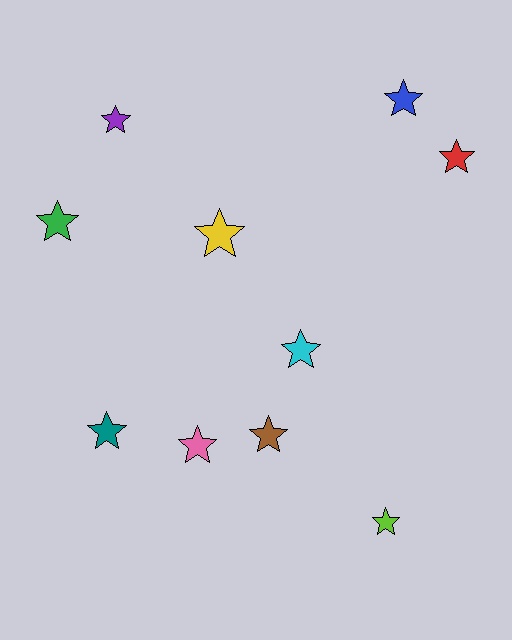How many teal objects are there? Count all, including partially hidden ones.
There is 1 teal object.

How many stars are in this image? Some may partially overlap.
There are 10 stars.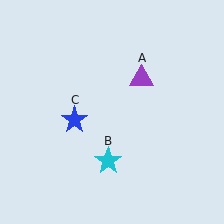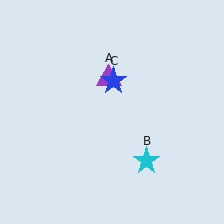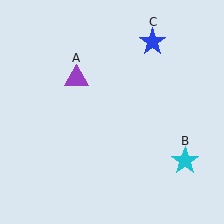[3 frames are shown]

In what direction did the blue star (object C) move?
The blue star (object C) moved up and to the right.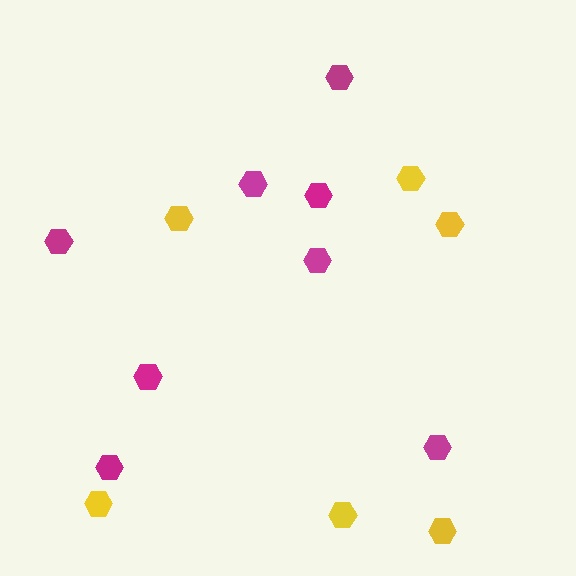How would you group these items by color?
There are 2 groups: one group of magenta hexagons (8) and one group of yellow hexagons (6).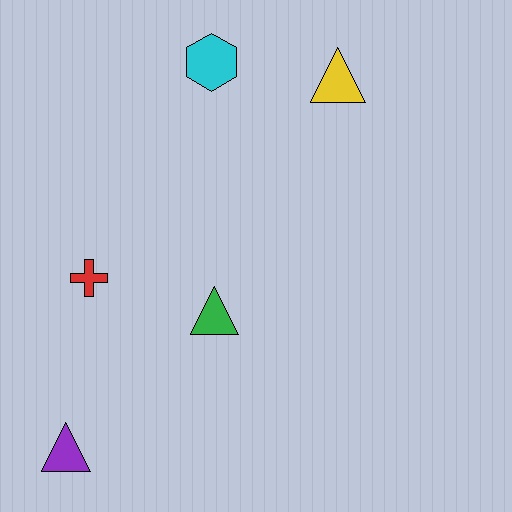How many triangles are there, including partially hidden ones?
There are 3 triangles.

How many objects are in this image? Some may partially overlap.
There are 5 objects.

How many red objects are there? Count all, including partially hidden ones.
There is 1 red object.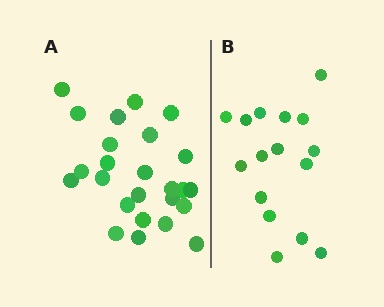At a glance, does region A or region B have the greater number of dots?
Region A (the left region) has more dots.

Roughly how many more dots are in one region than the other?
Region A has roughly 8 or so more dots than region B.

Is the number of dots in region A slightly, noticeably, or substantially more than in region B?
Region A has substantially more. The ratio is roughly 1.6 to 1.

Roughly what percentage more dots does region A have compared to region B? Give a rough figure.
About 55% more.